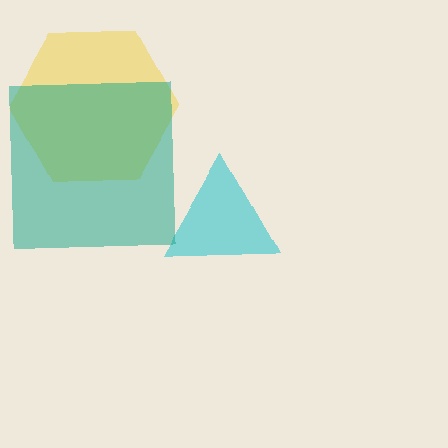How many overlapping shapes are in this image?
There are 3 overlapping shapes in the image.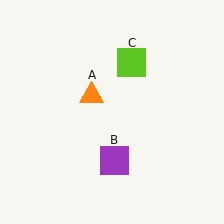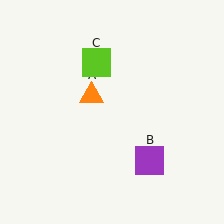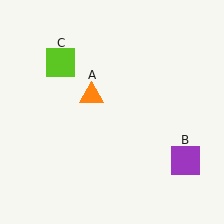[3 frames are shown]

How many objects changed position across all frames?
2 objects changed position: purple square (object B), lime square (object C).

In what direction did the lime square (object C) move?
The lime square (object C) moved left.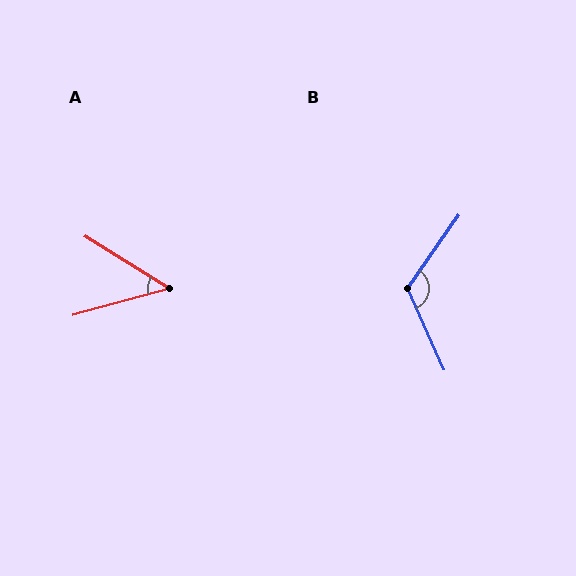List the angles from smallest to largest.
A (47°), B (121°).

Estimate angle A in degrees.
Approximately 47 degrees.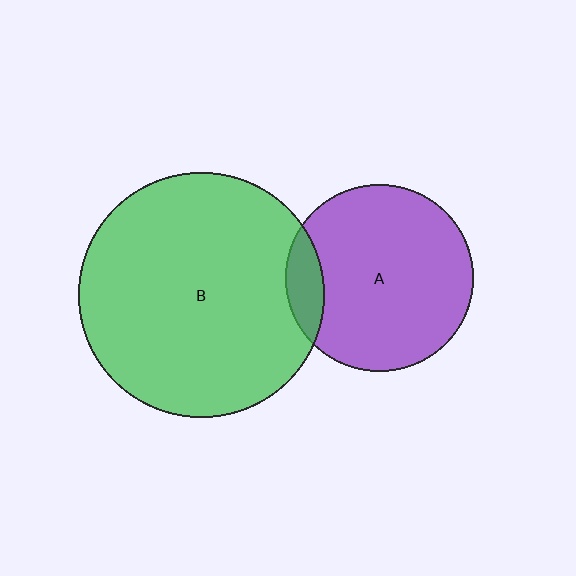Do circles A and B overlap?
Yes.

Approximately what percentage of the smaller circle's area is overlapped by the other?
Approximately 10%.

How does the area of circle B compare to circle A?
Approximately 1.7 times.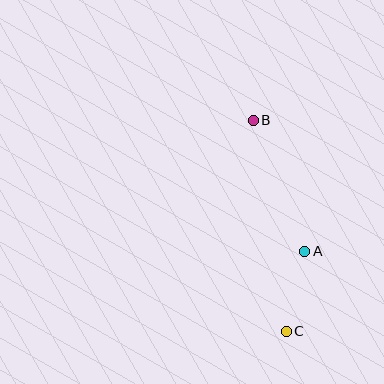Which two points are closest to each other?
Points A and C are closest to each other.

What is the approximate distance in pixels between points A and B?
The distance between A and B is approximately 141 pixels.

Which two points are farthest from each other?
Points B and C are farthest from each other.